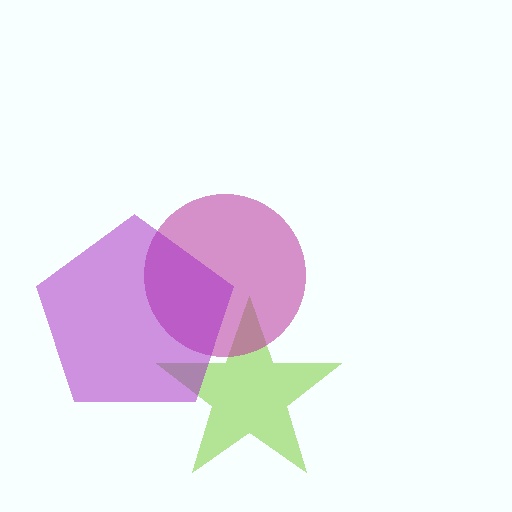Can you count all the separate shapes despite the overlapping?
Yes, there are 3 separate shapes.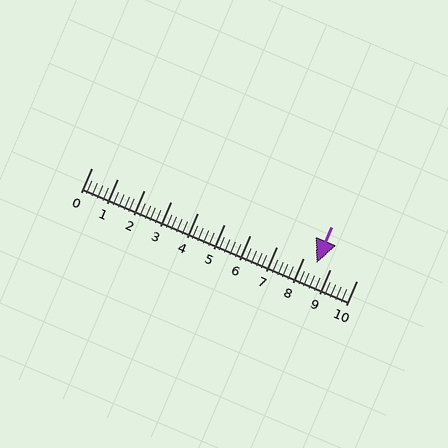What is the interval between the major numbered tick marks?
The major tick marks are spaced 1 units apart.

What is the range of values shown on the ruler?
The ruler shows values from 0 to 10.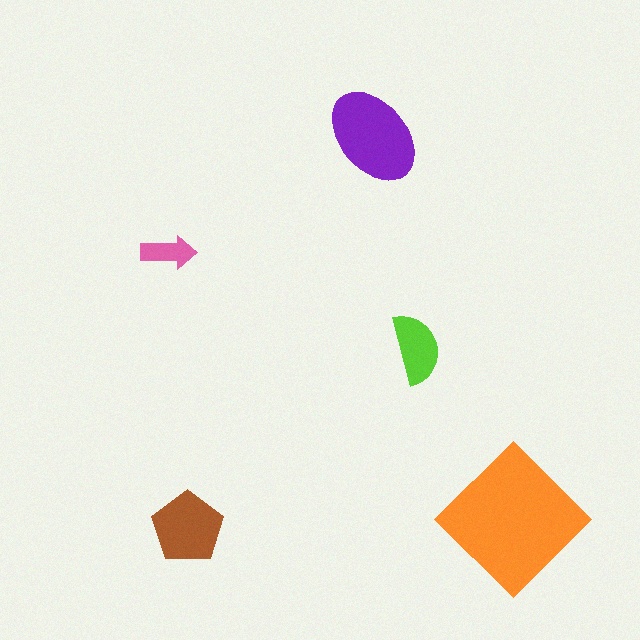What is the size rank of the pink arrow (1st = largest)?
5th.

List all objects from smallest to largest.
The pink arrow, the lime semicircle, the brown pentagon, the purple ellipse, the orange diamond.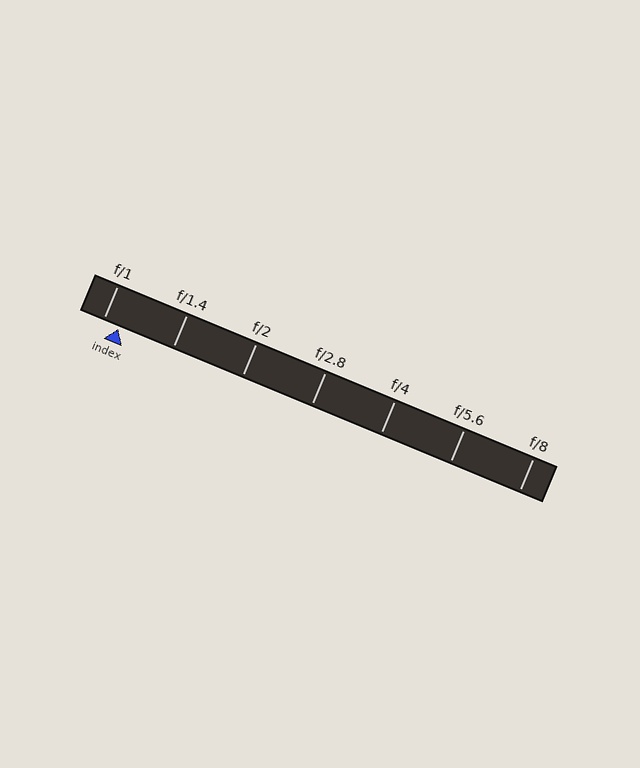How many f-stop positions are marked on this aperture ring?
There are 7 f-stop positions marked.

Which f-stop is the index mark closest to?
The index mark is closest to f/1.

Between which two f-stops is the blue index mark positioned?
The index mark is between f/1 and f/1.4.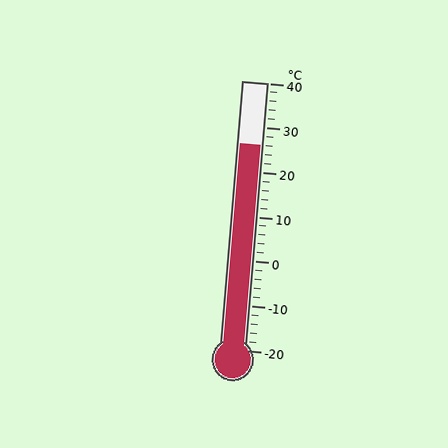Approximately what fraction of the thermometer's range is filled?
The thermometer is filled to approximately 75% of its range.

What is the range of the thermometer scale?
The thermometer scale ranges from -20°C to 40°C.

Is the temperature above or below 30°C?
The temperature is below 30°C.